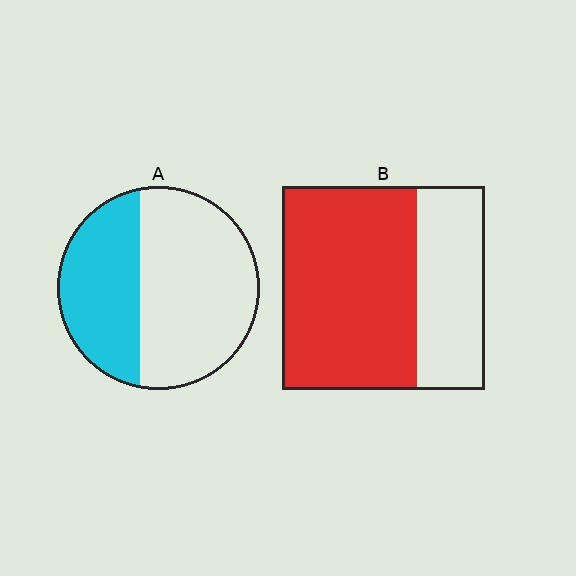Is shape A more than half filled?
No.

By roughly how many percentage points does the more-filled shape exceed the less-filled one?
By roughly 30 percentage points (B over A).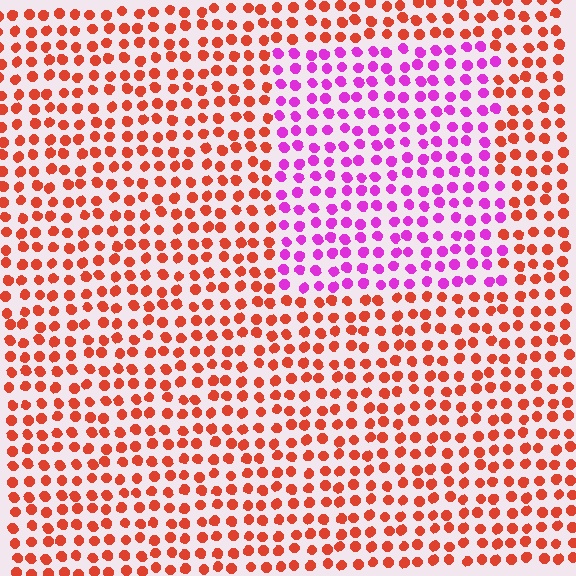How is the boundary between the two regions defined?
The boundary is defined purely by a slight shift in hue (about 65 degrees). Spacing, size, and orientation are identical on both sides.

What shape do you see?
I see a rectangle.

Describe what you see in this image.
The image is filled with small red elements in a uniform arrangement. A rectangle-shaped region is visible where the elements are tinted to a slightly different hue, forming a subtle color boundary.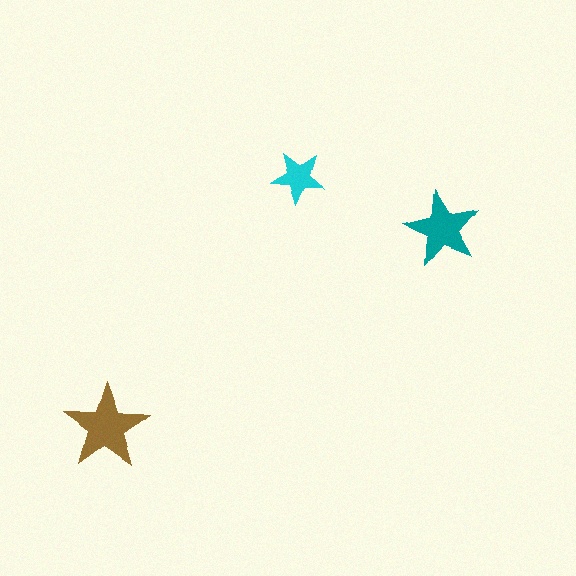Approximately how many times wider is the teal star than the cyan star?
About 1.5 times wider.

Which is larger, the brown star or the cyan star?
The brown one.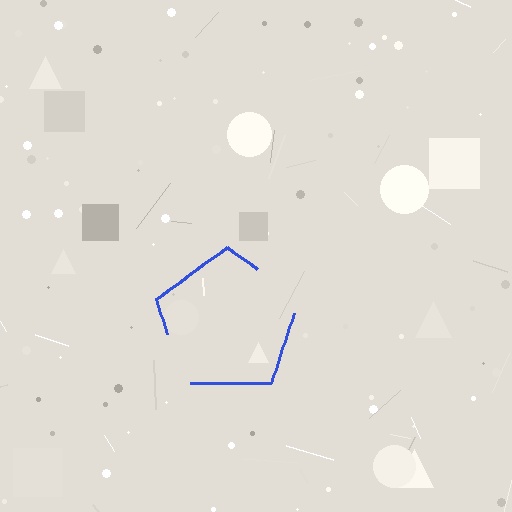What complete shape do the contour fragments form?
The contour fragments form a pentagon.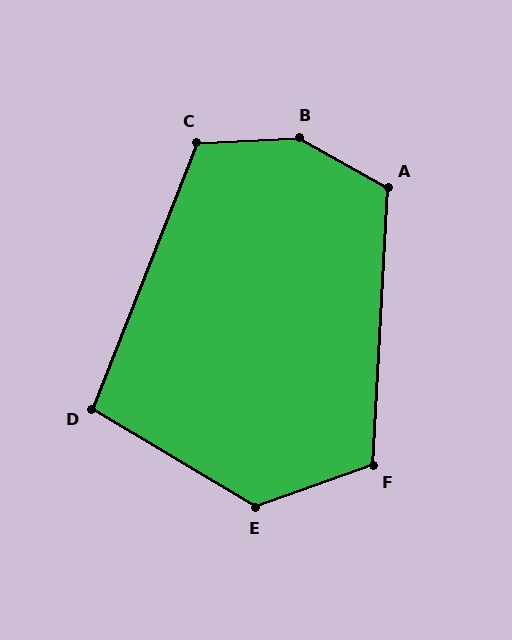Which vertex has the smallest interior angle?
D, at approximately 99 degrees.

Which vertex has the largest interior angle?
B, at approximately 148 degrees.